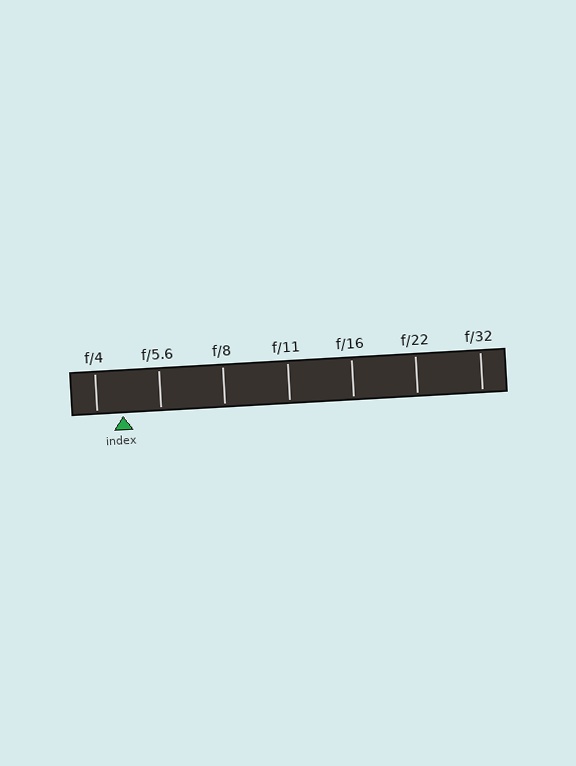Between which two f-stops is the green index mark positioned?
The index mark is between f/4 and f/5.6.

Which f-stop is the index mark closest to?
The index mark is closest to f/4.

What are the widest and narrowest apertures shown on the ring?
The widest aperture shown is f/4 and the narrowest is f/32.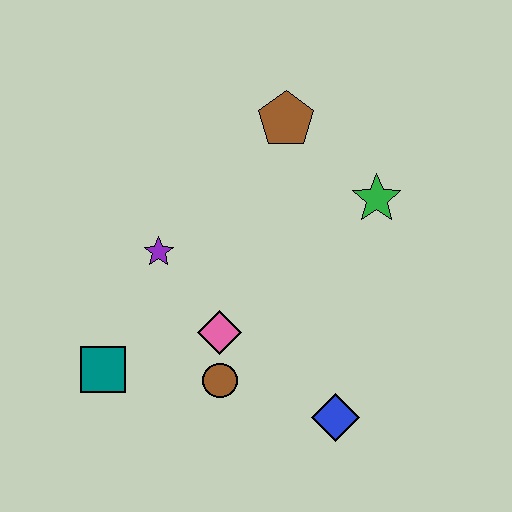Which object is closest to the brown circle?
The pink diamond is closest to the brown circle.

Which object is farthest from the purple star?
The blue diamond is farthest from the purple star.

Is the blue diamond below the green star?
Yes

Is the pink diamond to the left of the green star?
Yes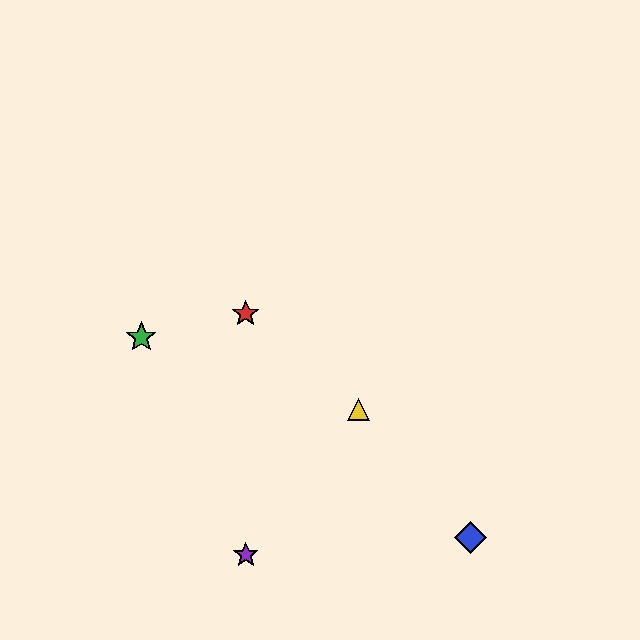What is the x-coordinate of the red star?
The red star is at x≈246.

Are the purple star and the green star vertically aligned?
No, the purple star is at x≈246 and the green star is at x≈141.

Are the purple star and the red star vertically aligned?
Yes, both are at x≈246.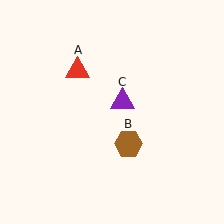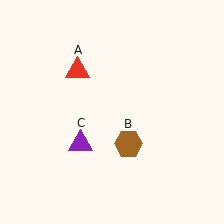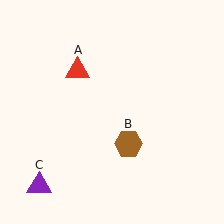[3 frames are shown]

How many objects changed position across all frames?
1 object changed position: purple triangle (object C).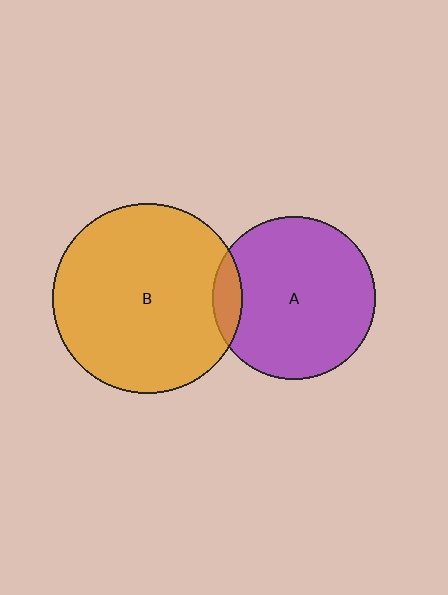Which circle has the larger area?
Circle B (orange).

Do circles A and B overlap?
Yes.